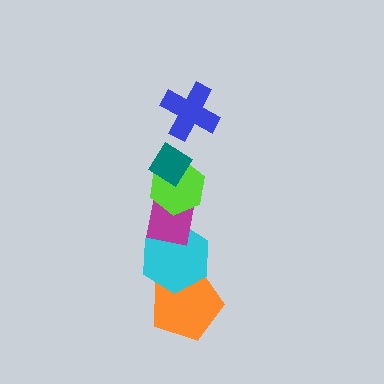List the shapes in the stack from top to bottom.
From top to bottom: the blue cross, the teal diamond, the lime hexagon, the magenta rectangle, the cyan hexagon, the orange pentagon.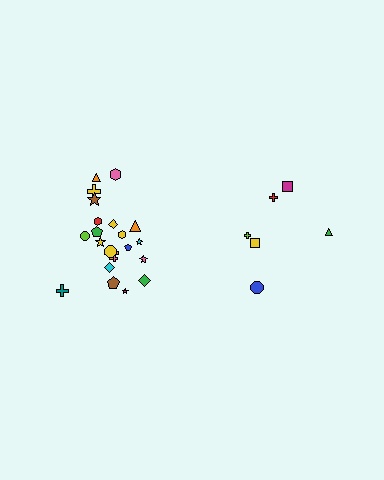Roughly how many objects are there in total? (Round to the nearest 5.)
Roughly 30 objects in total.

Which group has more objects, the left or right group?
The left group.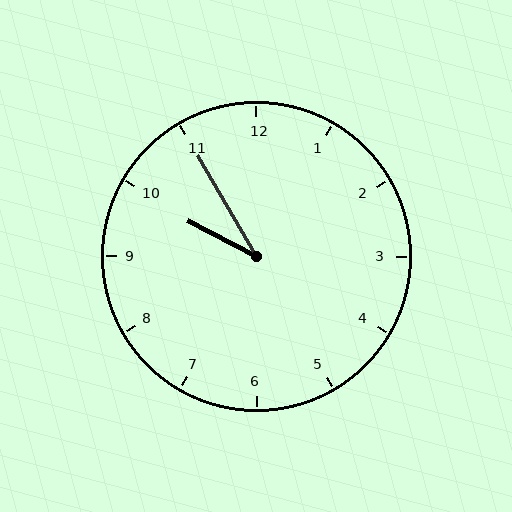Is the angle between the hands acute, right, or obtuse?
It is acute.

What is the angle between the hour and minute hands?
Approximately 32 degrees.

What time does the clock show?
9:55.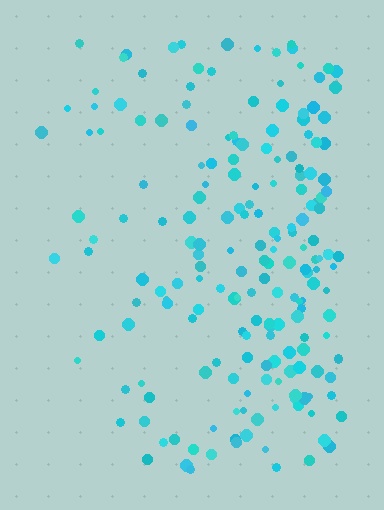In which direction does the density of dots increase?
From left to right, with the right side densest.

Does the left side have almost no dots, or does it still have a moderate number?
Still a moderate number, just noticeably fewer than the right.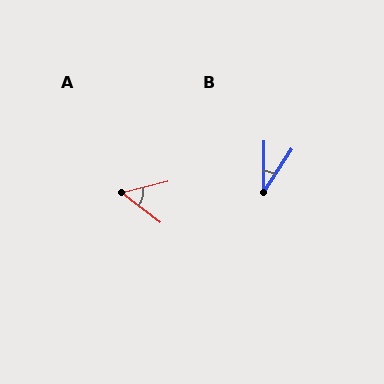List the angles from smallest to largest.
B (33°), A (52°).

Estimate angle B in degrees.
Approximately 33 degrees.